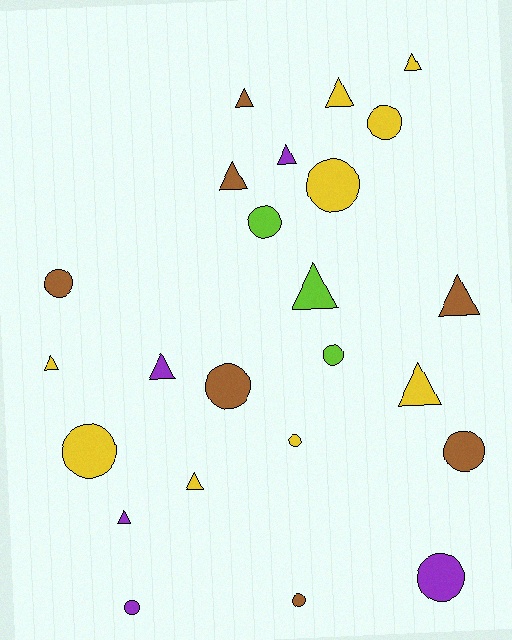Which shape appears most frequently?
Circle, with 12 objects.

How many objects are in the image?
There are 24 objects.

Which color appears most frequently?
Yellow, with 9 objects.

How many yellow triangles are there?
There are 5 yellow triangles.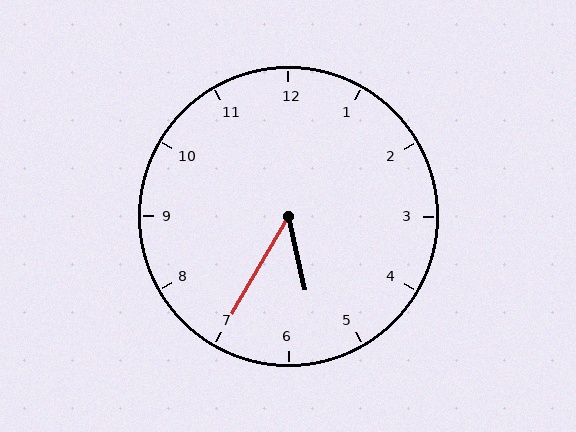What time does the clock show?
5:35.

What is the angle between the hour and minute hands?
Approximately 42 degrees.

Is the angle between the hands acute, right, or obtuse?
It is acute.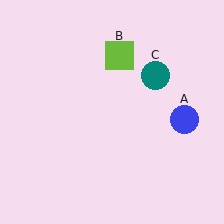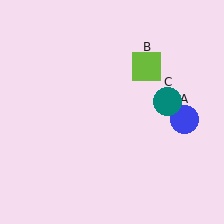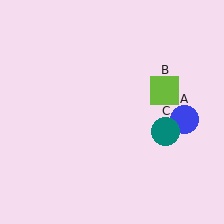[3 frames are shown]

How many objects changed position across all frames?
2 objects changed position: lime square (object B), teal circle (object C).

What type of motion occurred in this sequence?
The lime square (object B), teal circle (object C) rotated clockwise around the center of the scene.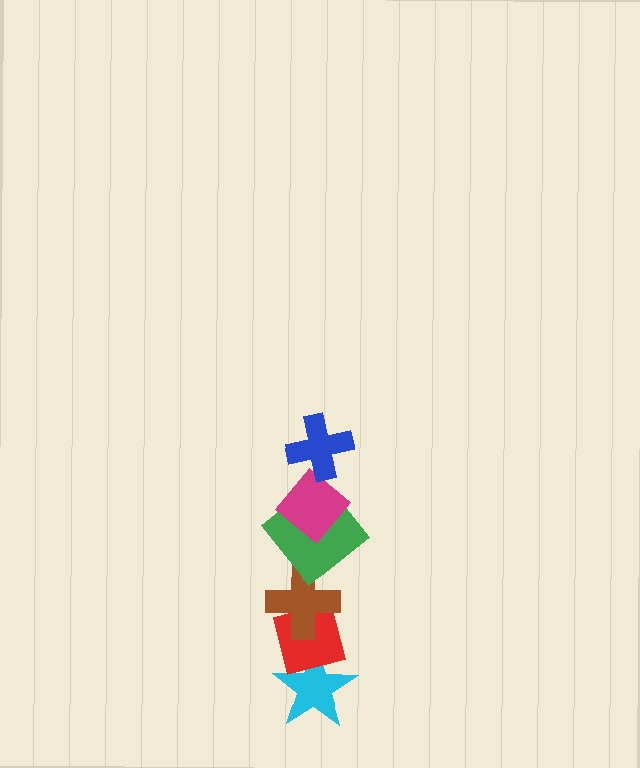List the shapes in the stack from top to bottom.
From top to bottom: the blue cross, the magenta diamond, the green diamond, the brown cross, the red square, the cyan star.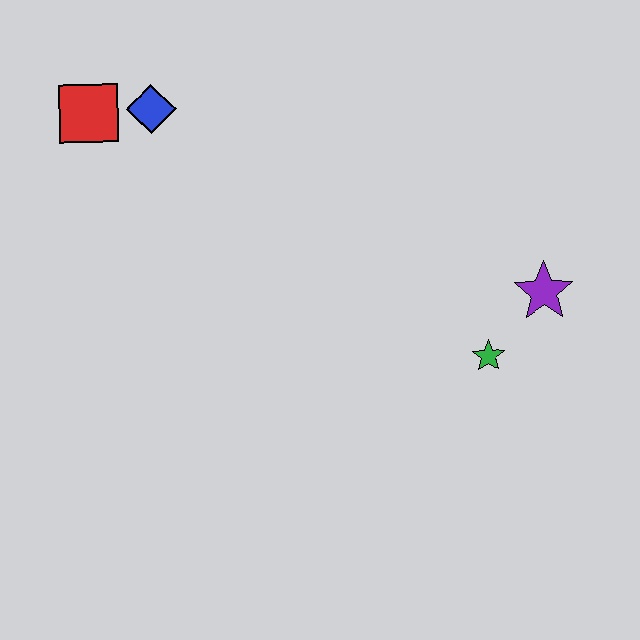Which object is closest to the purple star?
The green star is closest to the purple star.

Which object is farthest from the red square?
The purple star is farthest from the red square.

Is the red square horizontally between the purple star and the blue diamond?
No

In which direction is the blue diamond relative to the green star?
The blue diamond is to the left of the green star.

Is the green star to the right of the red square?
Yes